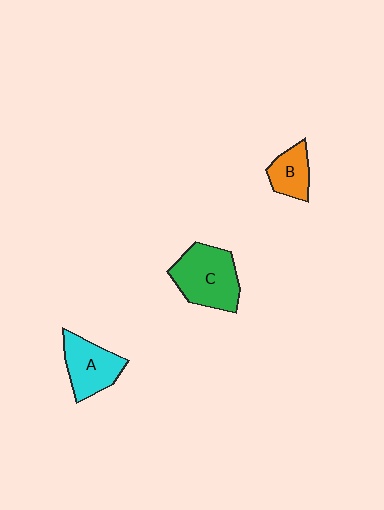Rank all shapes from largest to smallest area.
From largest to smallest: C (green), A (cyan), B (orange).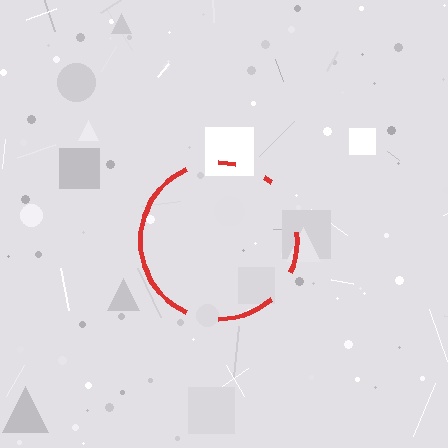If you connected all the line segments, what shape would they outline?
They would outline a circle.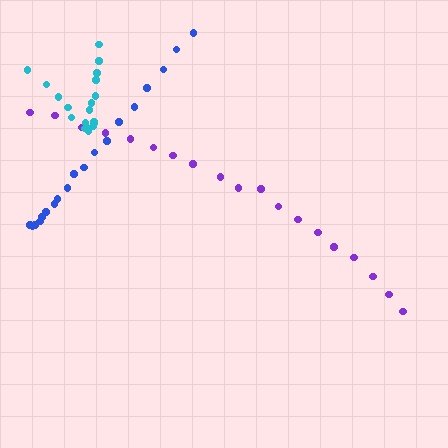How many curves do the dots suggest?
There are 3 distinct paths.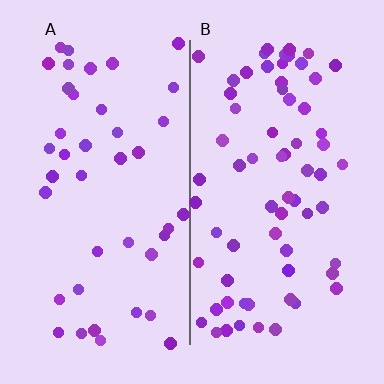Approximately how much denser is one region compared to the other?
Approximately 1.6× — region B over region A.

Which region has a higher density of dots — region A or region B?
B (the right).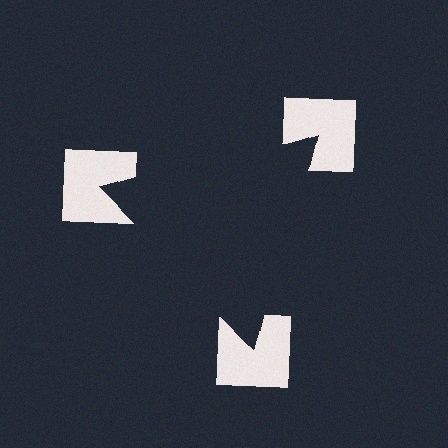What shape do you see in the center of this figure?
An illusory triangle — its edges are inferred from the aligned wedge cuts in the notched squares, not physically drawn.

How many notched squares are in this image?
There are 3 — one at each vertex of the illusory triangle.